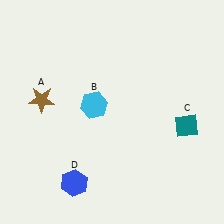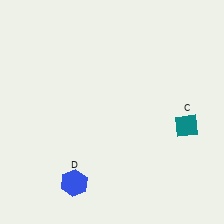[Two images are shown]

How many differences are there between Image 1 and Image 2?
There are 2 differences between the two images.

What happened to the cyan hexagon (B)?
The cyan hexagon (B) was removed in Image 2. It was in the top-left area of Image 1.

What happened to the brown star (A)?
The brown star (A) was removed in Image 2. It was in the top-left area of Image 1.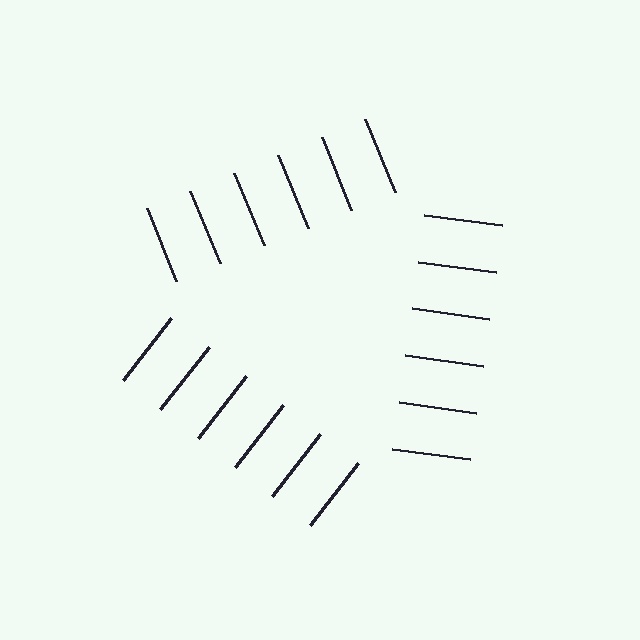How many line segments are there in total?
18 — 6 along each of the 3 edges.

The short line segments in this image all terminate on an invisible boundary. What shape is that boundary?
An illusory triangle — the line segments terminate on its edges but no continuous stroke is drawn.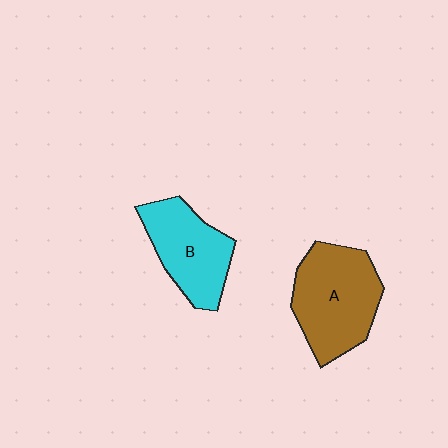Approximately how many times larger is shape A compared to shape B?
Approximately 1.2 times.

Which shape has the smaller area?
Shape B (cyan).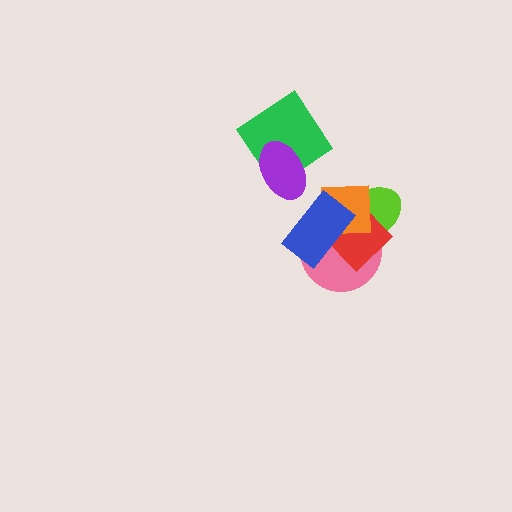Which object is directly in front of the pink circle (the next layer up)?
The lime ellipse is directly in front of the pink circle.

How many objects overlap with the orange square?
4 objects overlap with the orange square.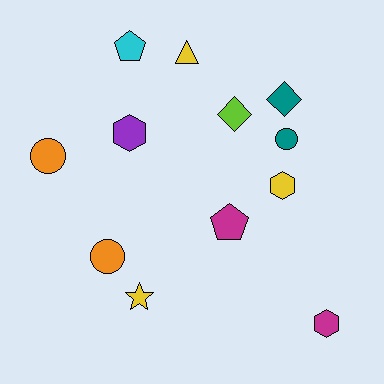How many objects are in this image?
There are 12 objects.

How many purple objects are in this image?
There is 1 purple object.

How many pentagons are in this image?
There are 2 pentagons.